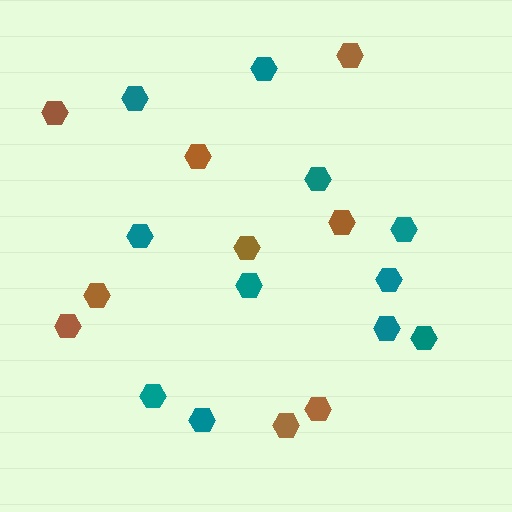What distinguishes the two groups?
There are 2 groups: one group of brown hexagons (9) and one group of teal hexagons (11).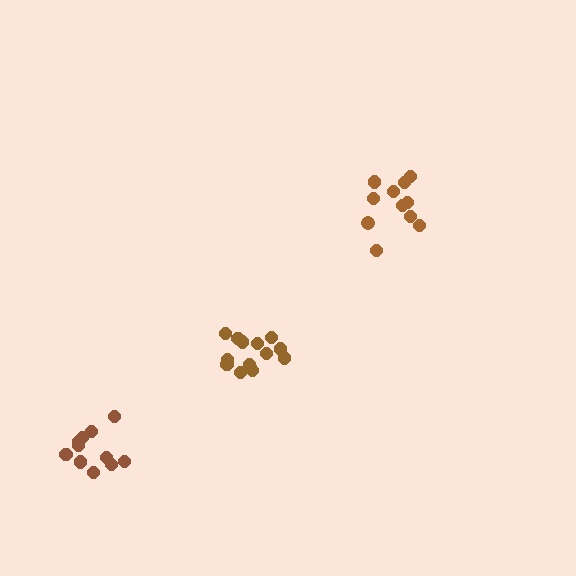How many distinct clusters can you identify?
There are 3 distinct clusters.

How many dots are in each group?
Group 1: 11 dots, Group 2: 14 dots, Group 3: 11 dots (36 total).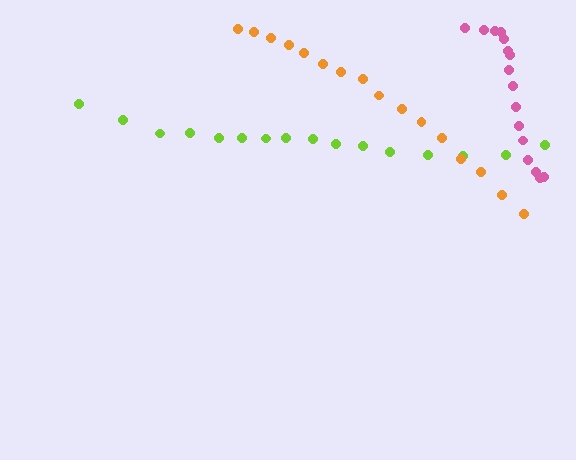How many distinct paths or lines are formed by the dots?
There are 3 distinct paths.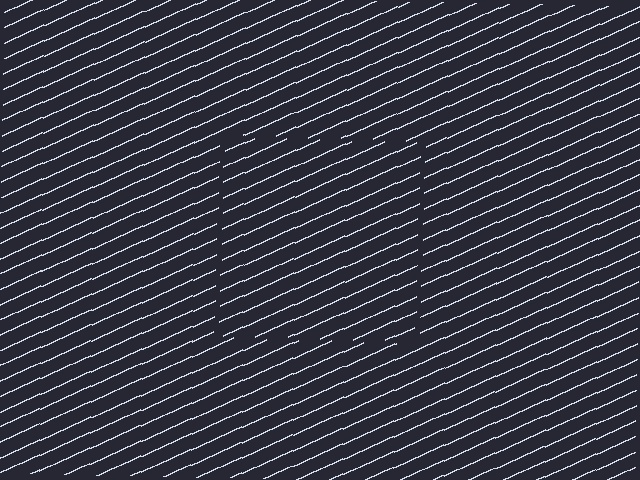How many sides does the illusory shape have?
4 sides — the line-ends trace a square.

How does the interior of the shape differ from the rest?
The interior of the shape contains the same grating, shifted by half a period — the contour is defined by the phase discontinuity where line-ends from the inner and outer gratings abut.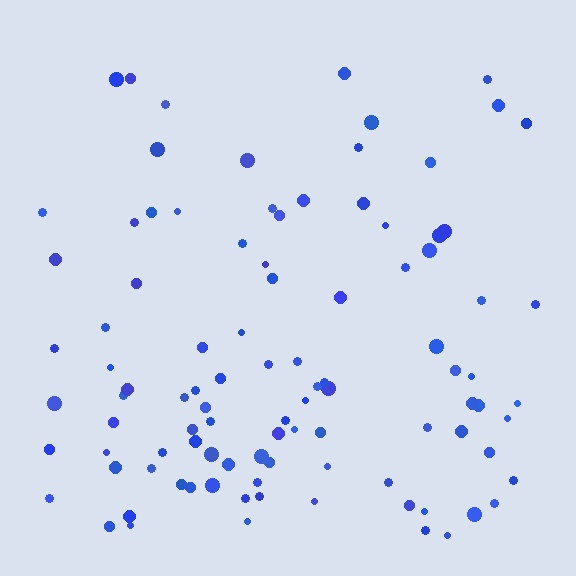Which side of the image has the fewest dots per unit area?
The top.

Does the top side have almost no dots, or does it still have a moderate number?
Still a moderate number, just noticeably fewer than the bottom.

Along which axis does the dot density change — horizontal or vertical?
Vertical.